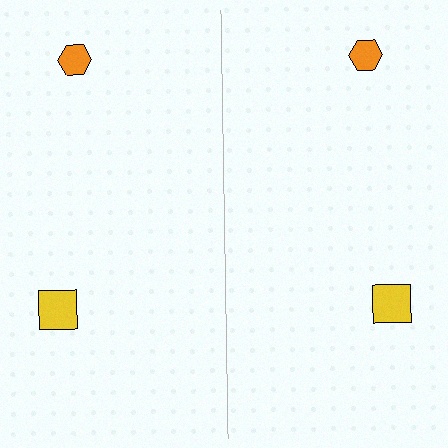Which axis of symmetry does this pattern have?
The pattern has a vertical axis of symmetry running through the center of the image.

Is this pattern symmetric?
Yes, this pattern has bilateral (reflection) symmetry.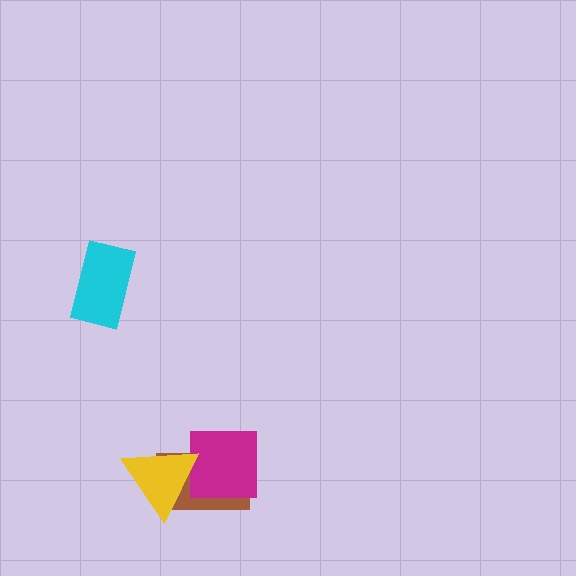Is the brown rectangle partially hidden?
Yes, it is partially covered by another shape.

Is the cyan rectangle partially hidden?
No, no other shape covers it.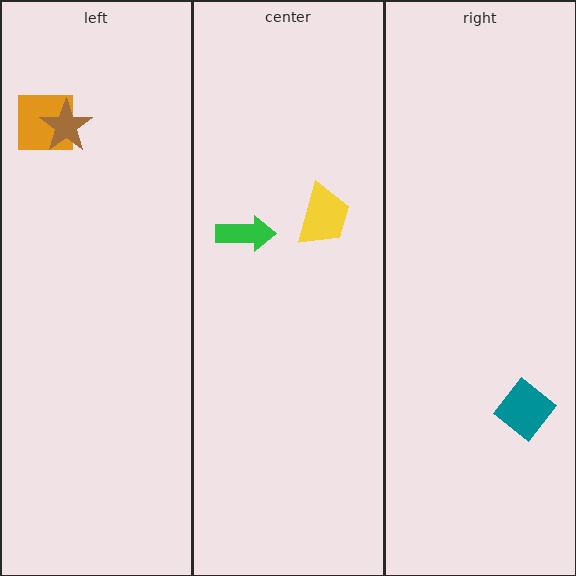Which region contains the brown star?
The left region.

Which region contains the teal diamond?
The right region.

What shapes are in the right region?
The teal diamond.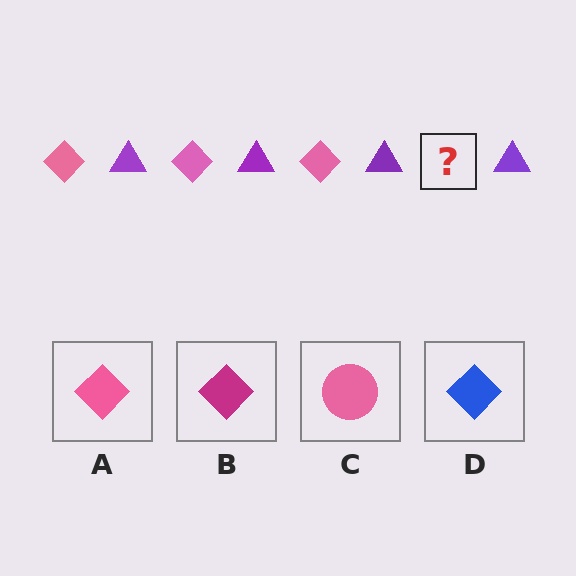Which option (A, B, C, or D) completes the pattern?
A.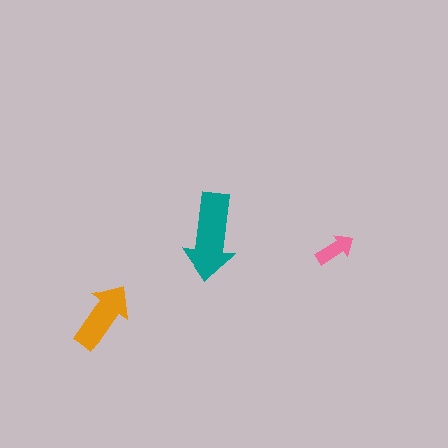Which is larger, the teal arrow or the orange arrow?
The teal one.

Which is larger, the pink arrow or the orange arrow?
The orange one.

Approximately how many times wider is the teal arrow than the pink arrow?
About 2 times wider.